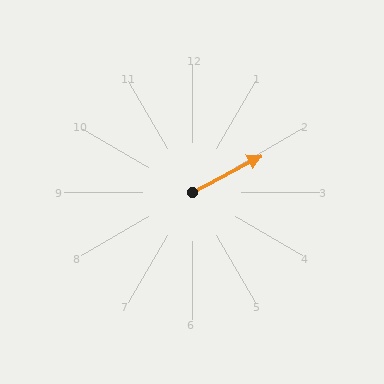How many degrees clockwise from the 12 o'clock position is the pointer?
Approximately 62 degrees.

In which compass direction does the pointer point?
Northeast.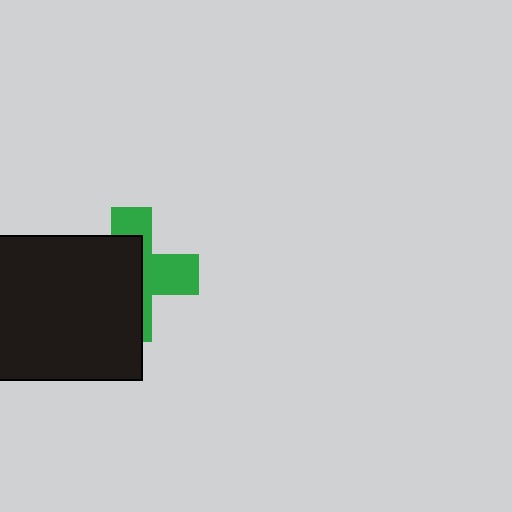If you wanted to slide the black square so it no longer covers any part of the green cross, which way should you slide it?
Slide it left — that is the most direct way to separate the two shapes.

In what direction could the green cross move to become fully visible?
The green cross could move right. That would shift it out from behind the black square entirely.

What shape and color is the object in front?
The object in front is a black square.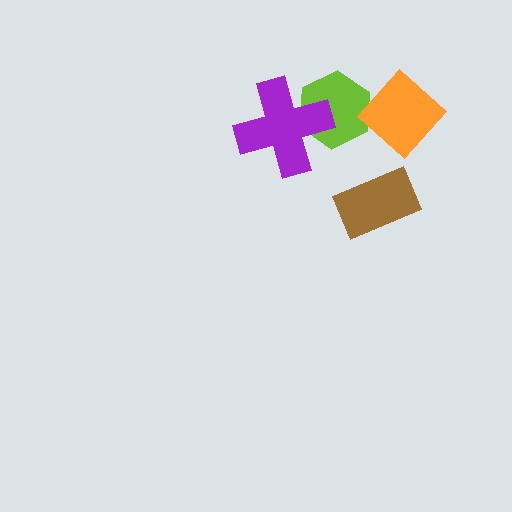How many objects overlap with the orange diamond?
1 object overlaps with the orange diamond.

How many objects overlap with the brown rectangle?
0 objects overlap with the brown rectangle.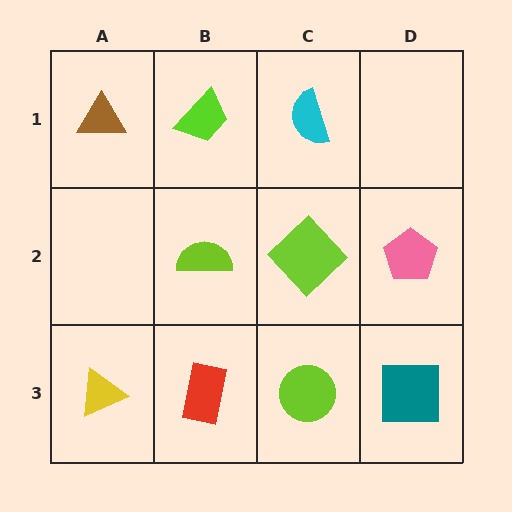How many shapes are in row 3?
4 shapes.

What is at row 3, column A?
A yellow triangle.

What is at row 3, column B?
A red rectangle.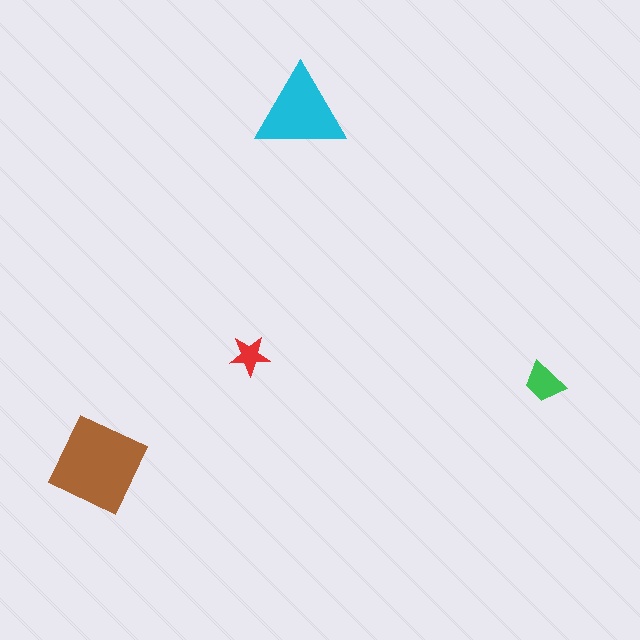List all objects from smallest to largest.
The red star, the green trapezoid, the cyan triangle, the brown square.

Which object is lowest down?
The brown square is bottommost.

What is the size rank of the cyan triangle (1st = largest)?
2nd.